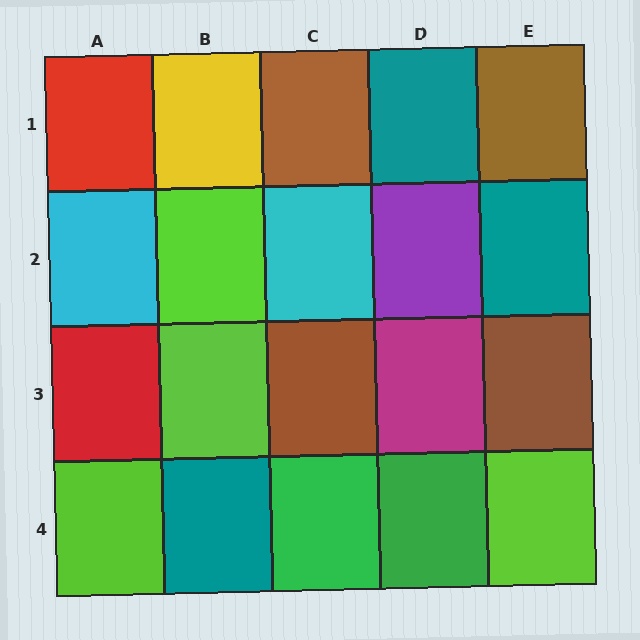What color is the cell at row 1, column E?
Brown.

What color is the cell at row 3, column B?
Lime.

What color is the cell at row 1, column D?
Teal.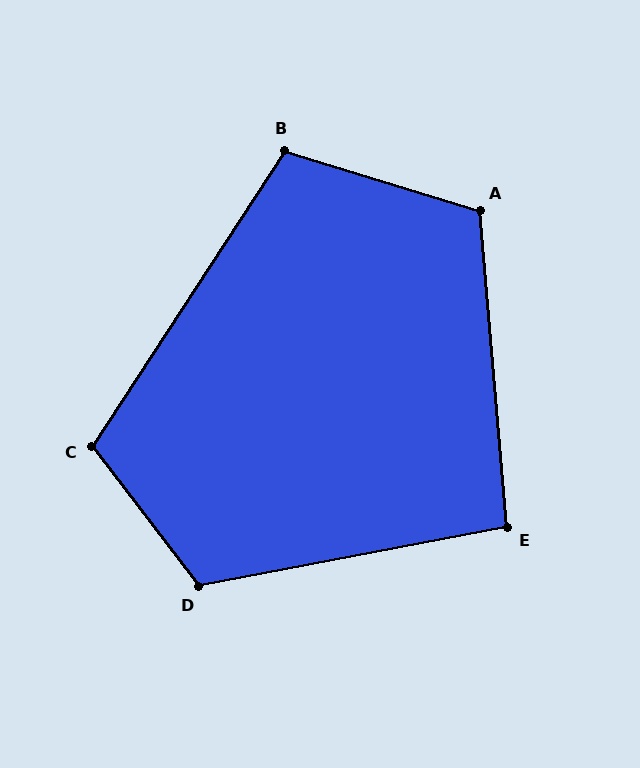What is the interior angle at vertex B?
Approximately 106 degrees (obtuse).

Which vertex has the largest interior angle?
D, at approximately 116 degrees.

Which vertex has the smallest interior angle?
E, at approximately 96 degrees.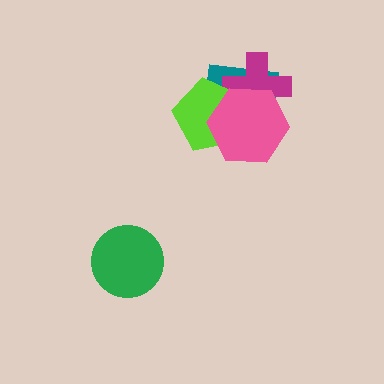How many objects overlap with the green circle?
0 objects overlap with the green circle.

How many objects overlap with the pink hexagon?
3 objects overlap with the pink hexagon.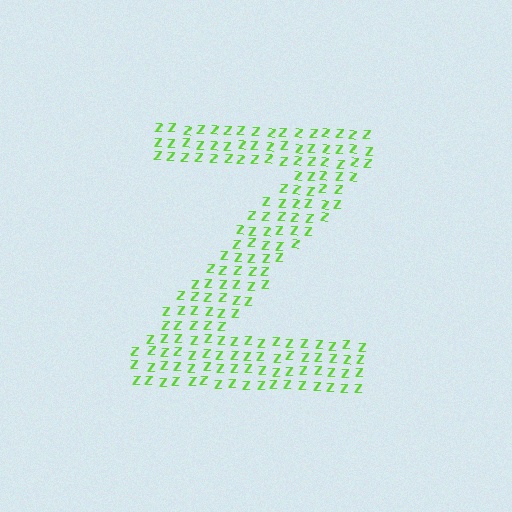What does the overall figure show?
The overall figure shows the letter Z.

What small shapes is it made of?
It is made of small letter Z's.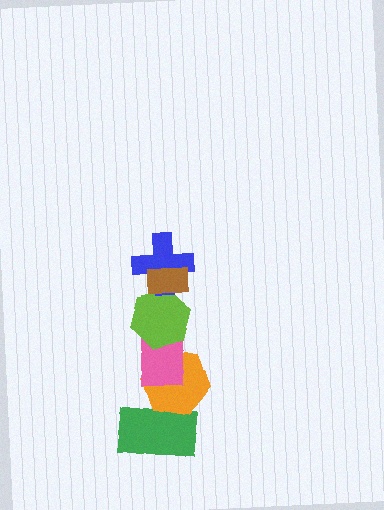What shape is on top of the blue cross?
The brown rectangle is on top of the blue cross.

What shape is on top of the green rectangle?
The orange hexagon is on top of the green rectangle.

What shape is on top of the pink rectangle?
The lime hexagon is on top of the pink rectangle.